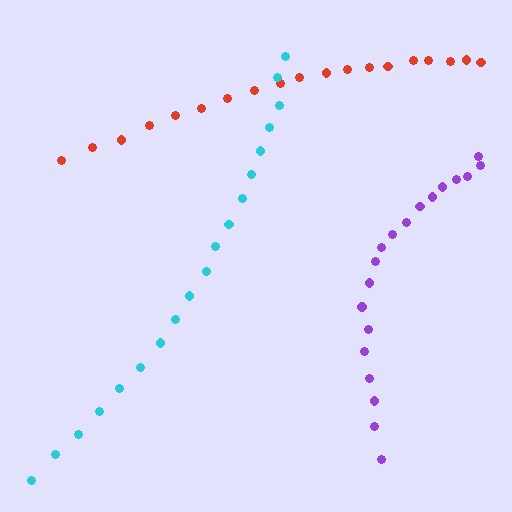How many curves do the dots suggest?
There are 3 distinct paths.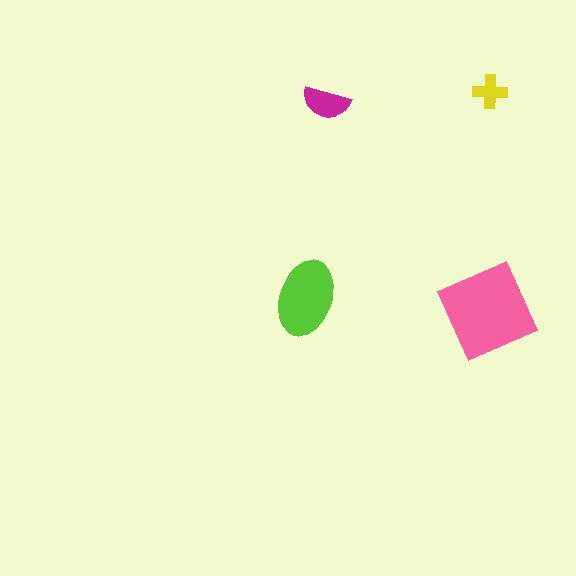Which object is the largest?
The pink square.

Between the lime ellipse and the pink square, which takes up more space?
The pink square.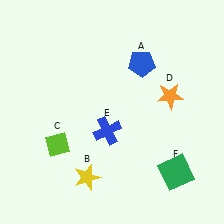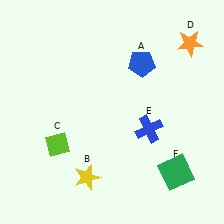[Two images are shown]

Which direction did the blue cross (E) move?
The blue cross (E) moved right.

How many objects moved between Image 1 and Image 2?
2 objects moved between the two images.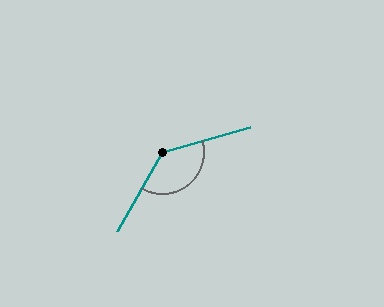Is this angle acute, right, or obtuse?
It is obtuse.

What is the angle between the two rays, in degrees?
Approximately 135 degrees.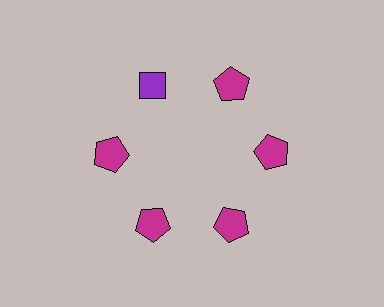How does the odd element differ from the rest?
It differs in both color (purple instead of magenta) and shape (diamond instead of pentagon).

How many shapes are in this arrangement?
There are 6 shapes arranged in a ring pattern.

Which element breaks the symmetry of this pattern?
The purple diamond at roughly the 11 o'clock position breaks the symmetry. All other shapes are magenta pentagons.